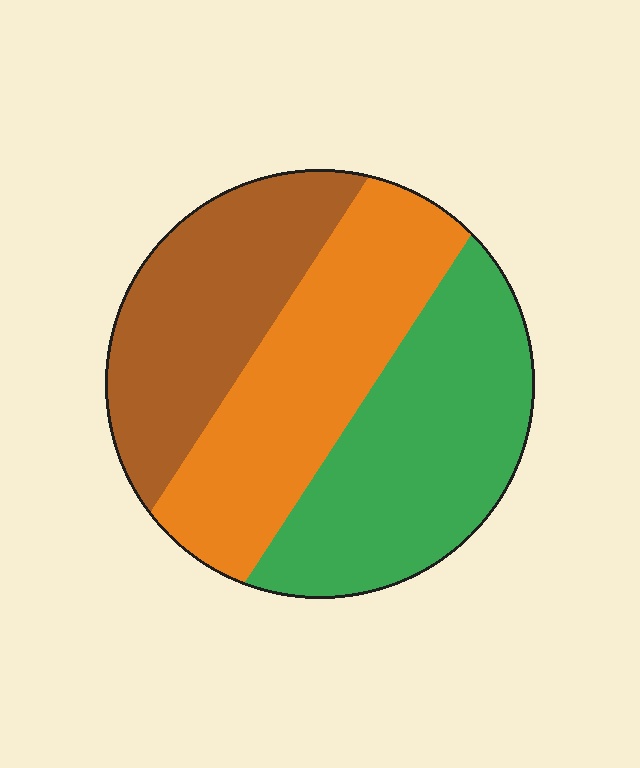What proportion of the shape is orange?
Orange takes up about one third (1/3) of the shape.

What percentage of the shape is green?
Green covers 37% of the shape.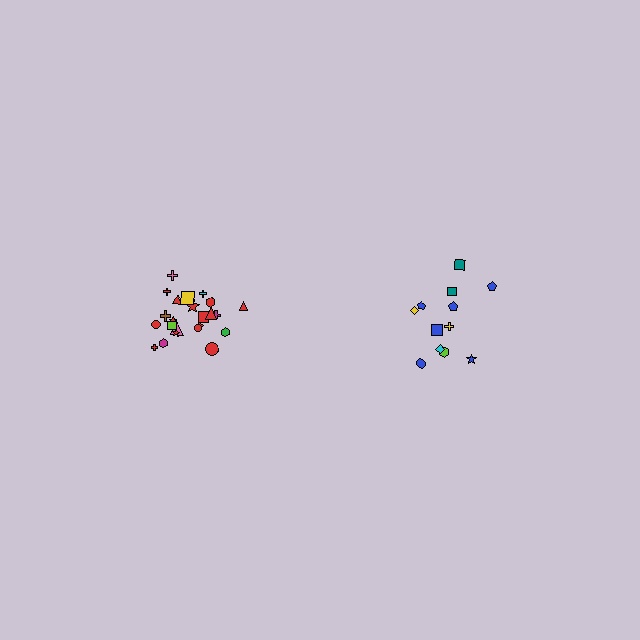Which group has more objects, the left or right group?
The left group.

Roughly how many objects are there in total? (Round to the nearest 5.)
Roughly 35 objects in total.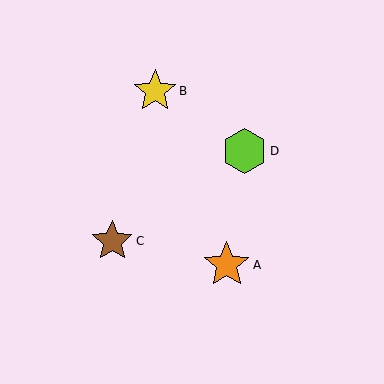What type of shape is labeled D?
Shape D is a lime hexagon.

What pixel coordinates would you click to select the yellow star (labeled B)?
Click at (155, 91) to select the yellow star B.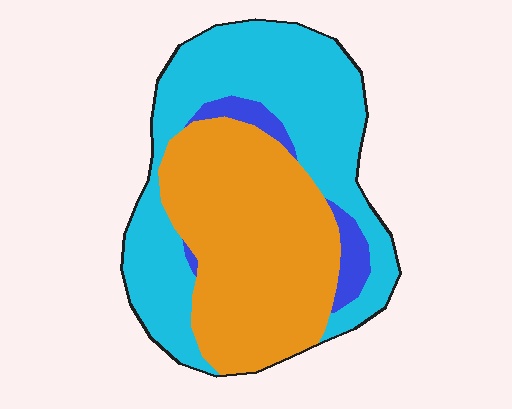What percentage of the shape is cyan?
Cyan takes up about one half (1/2) of the shape.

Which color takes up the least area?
Blue, at roughly 5%.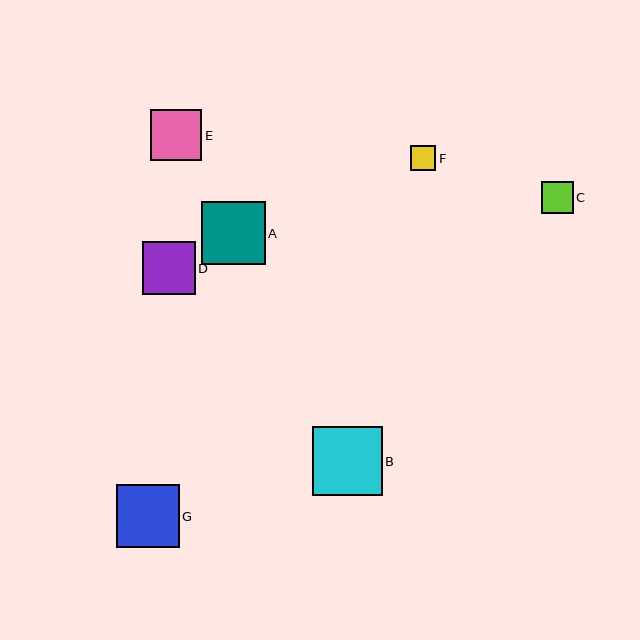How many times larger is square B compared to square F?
Square B is approximately 2.8 times the size of square F.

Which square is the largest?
Square B is the largest with a size of approximately 70 pixels.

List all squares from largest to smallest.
From largest to smallest: B, A, G, D, E, C, F.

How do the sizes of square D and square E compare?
Square D and square E are approximately the same size.